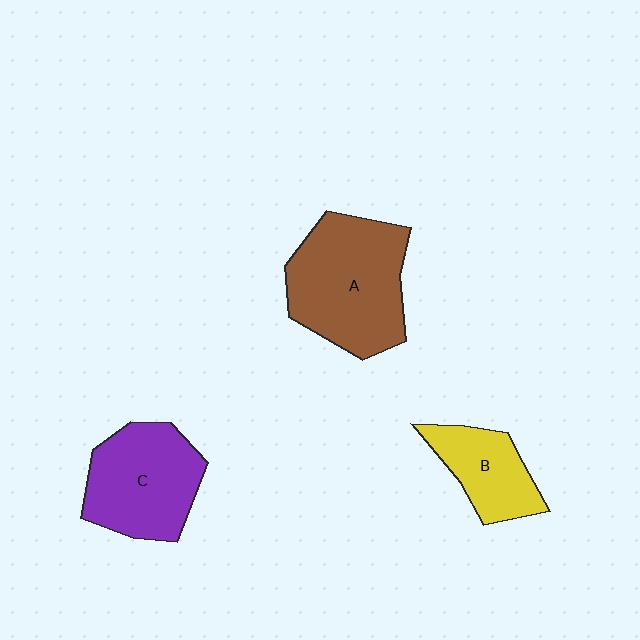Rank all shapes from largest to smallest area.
From largest to smallest: A (brown), C (purple), B (yellow).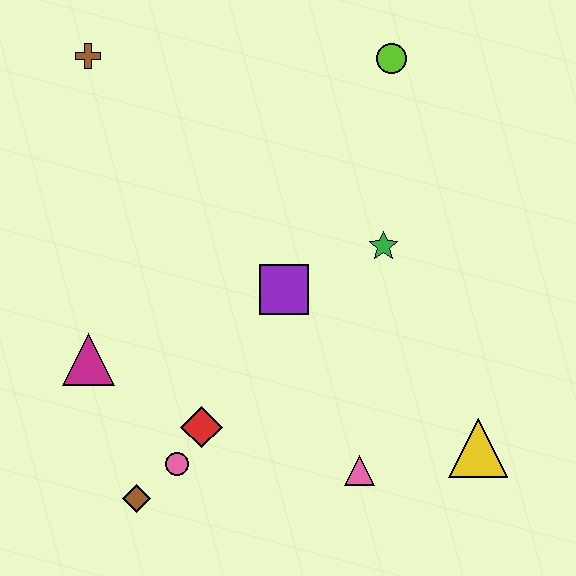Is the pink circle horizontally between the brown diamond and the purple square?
Yes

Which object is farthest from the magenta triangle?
The lime circle is farthest from the magenta triangle.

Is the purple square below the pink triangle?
No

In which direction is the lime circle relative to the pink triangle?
The lime circle is above the pink triangle.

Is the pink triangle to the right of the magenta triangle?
Yes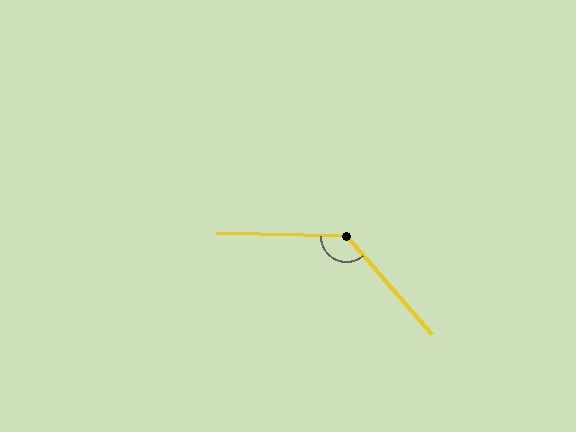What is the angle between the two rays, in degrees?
Approximately 133 degrees.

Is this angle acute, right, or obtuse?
It is obtuse.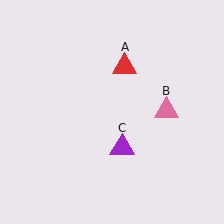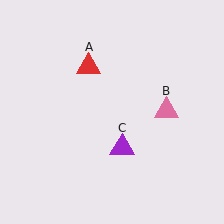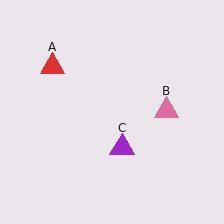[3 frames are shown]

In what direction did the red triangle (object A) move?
The red triangle (object A) moved left.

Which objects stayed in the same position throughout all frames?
Pink triangle (object B) and purple triangle (object C) remained stationary.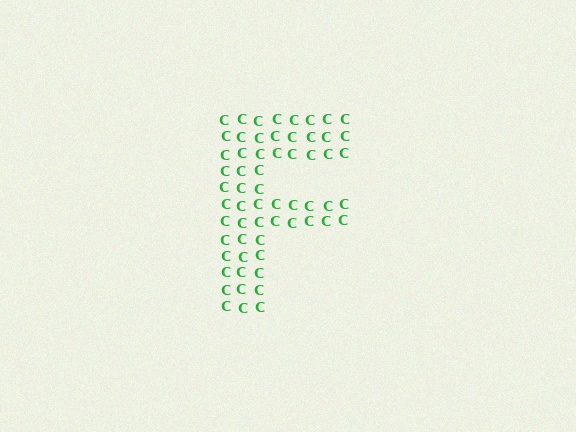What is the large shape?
The large shape is the letter F.